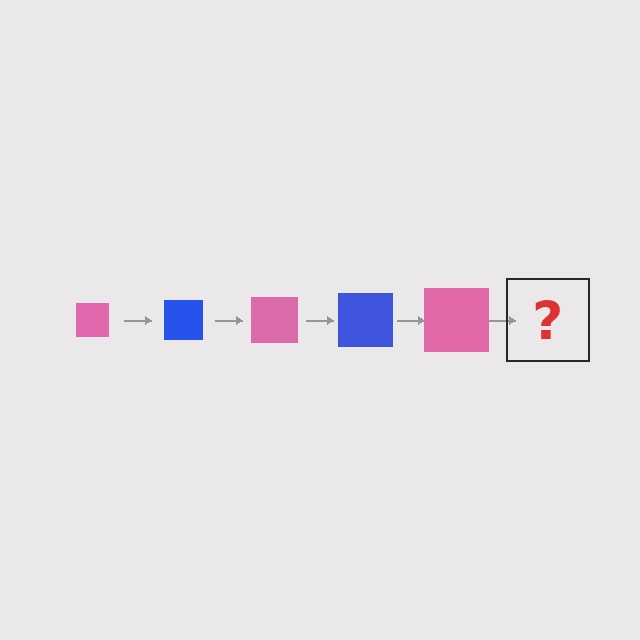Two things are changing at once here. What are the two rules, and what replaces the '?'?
The two rules are that the square grows larger each step and the color cycles through pink and blue. The '?' should be a blue square, larger than the previous one.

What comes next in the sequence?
The next element should be a blue square, larger than the previous one.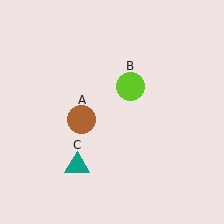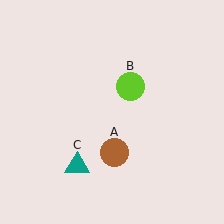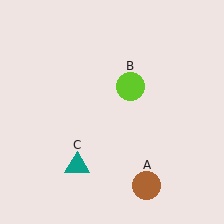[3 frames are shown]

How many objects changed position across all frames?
1 object changed position: brown circle (object A).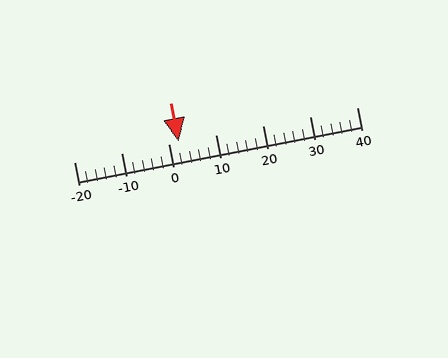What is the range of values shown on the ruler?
The ruler shows values from -20 to 40.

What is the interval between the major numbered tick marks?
The major tick marks are spaced 10 units apart.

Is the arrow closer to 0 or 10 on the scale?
The arrow is closer to 0.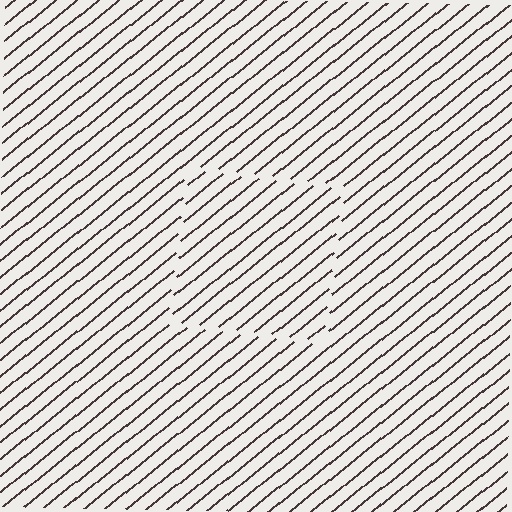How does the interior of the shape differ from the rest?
The interior of the shape contains the same grating, shifted by half a period — the contour is defined by the phase discontinuity where line-ends from the inner and outer gratings abut.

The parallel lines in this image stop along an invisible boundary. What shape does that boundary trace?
An illusory square. The interior of the shape contains the same grating, shifted by half a period — the contour is defined by the phase discontinuity where line-ends from the inner and outer gratings abut.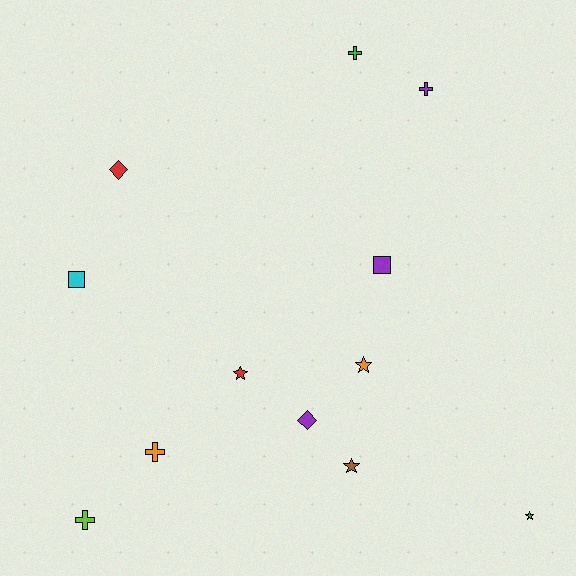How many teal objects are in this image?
There are no teal objects.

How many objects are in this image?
There are 12 objects.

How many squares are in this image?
There are 2 squares.